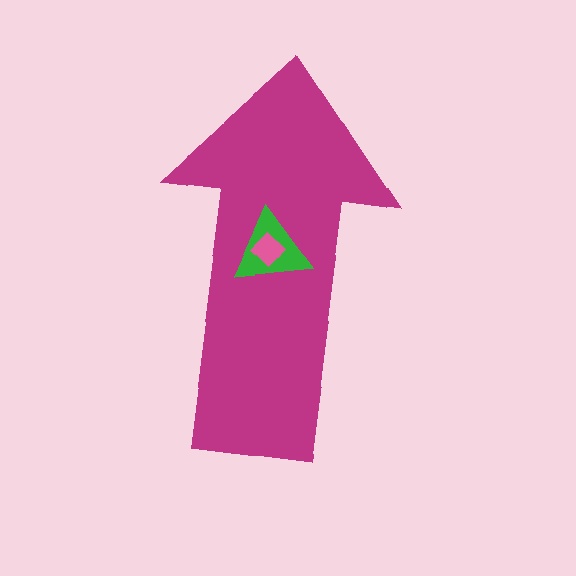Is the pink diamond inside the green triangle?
Yes.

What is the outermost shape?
The magenta arrow.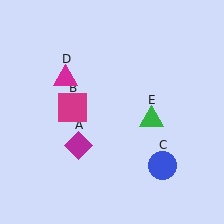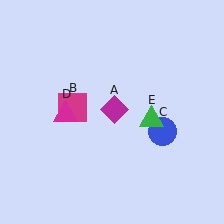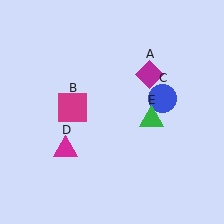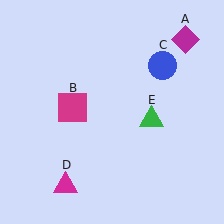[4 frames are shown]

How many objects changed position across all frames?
3 objects changed position: magenta diamond (object A), blue circle (object C), magenta triangle (object D).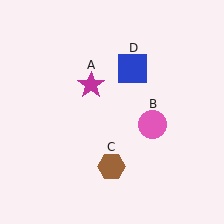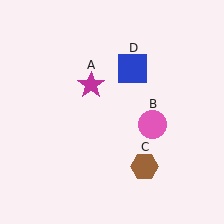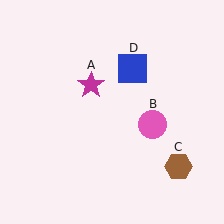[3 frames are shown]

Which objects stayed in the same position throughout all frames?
Magenta star (object A) and pink circle (object B) and blue square (object D) remained stationary.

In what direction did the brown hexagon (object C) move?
The brown hexagon (object C) moved right.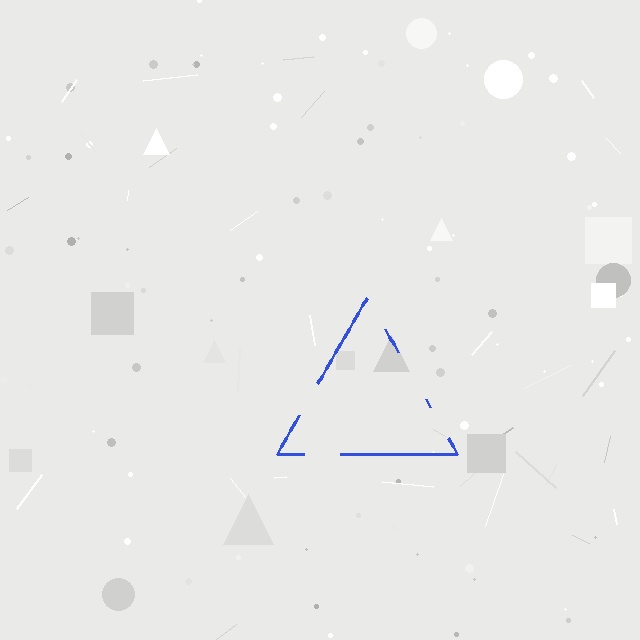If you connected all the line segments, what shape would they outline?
They would outline a triangle.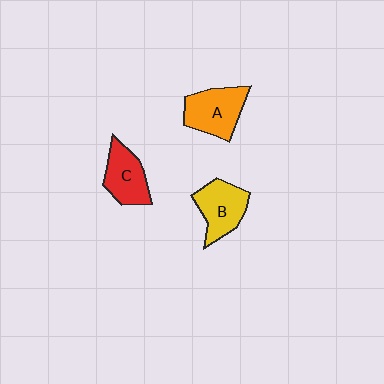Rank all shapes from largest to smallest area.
From largest to smallest: A (orange), B (yellow), C (red).